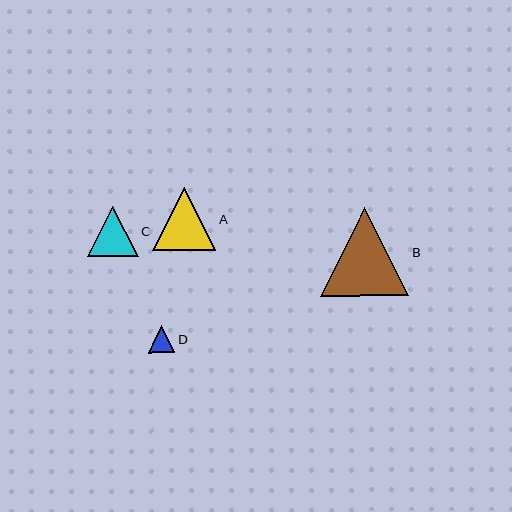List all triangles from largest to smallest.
From largest to smallest: B, A, C, D.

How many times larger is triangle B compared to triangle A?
Triangle B is approximately 1.4 times the size of triangle A.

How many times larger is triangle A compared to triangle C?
Triangle A is approximately 1.3 times the size of triangle C.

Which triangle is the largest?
Triangle B is the largest with a size of approximately 88 pixels.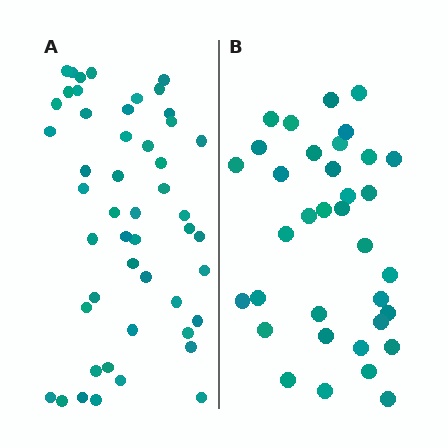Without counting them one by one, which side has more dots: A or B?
Region A (the left region) has more dots.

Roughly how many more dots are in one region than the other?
Region A has approximately 15 more dots than region B.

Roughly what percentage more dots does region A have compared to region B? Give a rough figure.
About 40% more.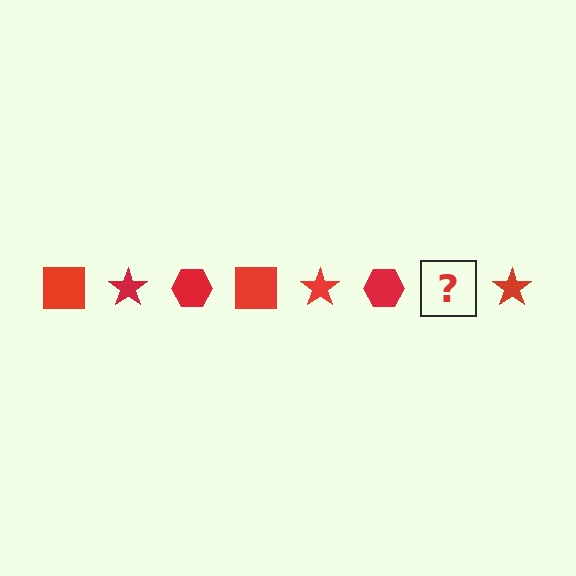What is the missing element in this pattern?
The missing element is a red square.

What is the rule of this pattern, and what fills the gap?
The rule is that the pattern cycles through square, star, hexagon shapes in red. The gap should be filled with a red square.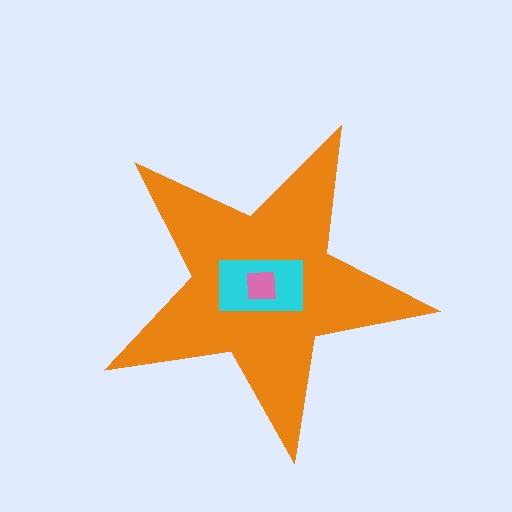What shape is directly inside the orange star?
The cyan rectangle.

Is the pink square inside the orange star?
Yes.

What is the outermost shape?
The orange star.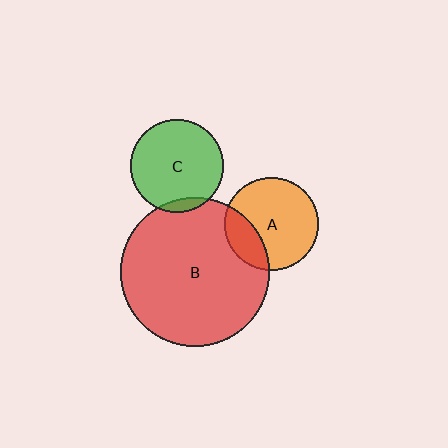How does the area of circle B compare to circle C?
Approximately 2.6 times.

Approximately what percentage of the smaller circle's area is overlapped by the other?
Approximately 25%.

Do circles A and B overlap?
Yes.